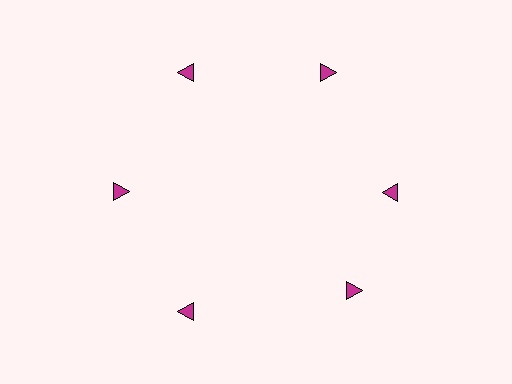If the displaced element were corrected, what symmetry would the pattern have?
It would have 6-fold rotational symmetry — the pattern would map onto itself every 60 degrees.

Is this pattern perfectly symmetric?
No. The 6 magenta triangles are arranged in a ring, but one element near the 5 o'clock position is rotated out of alignment along the ring, breaking the 6-fold rotational symmetry.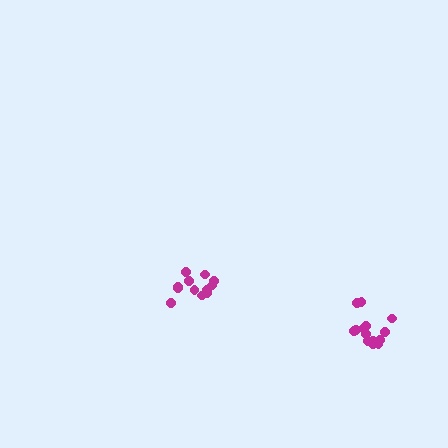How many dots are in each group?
Group 1: 12 dots, Group 2: 15 dots (27 total).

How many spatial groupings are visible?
There are 2 spatial groupings.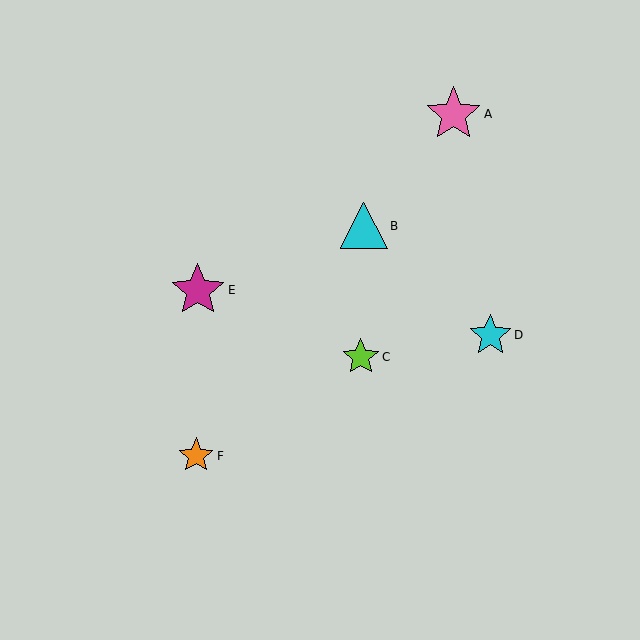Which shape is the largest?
The pink star (labeled A) is the largest.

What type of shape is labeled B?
Shape B is a cyan triangle.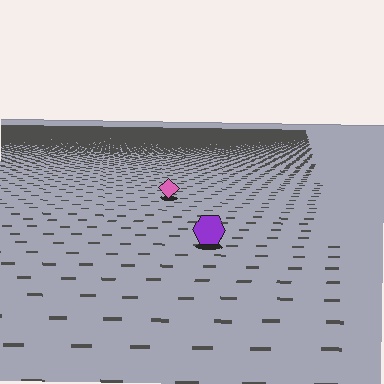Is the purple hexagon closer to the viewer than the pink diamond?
Yes. The purple hexagon is closer — you can tell from the texture gradient: the ground texture is coarser near it.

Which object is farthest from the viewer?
The pink diamond is farthest from the viewer. It appears smaller and the ground texture around it is denser.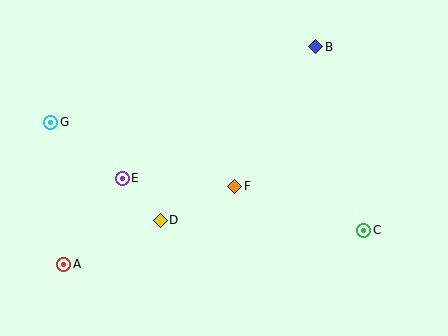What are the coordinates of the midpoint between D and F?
The midpoint between D and F is at (197, 203).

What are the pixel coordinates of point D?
Point D is at (160, 220).